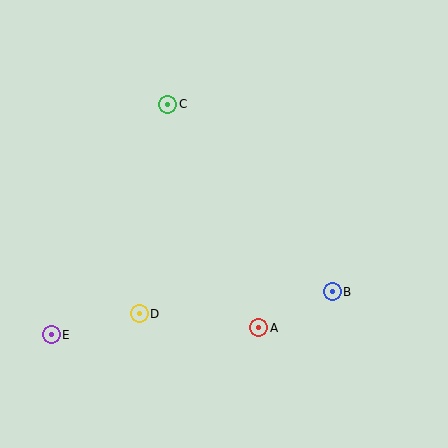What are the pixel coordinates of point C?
Point C is at (168, 104).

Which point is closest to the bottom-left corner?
Point E is closest to the bottom-left corner.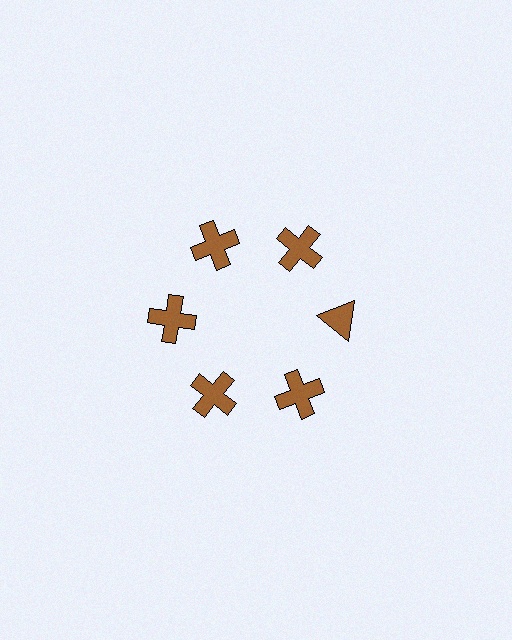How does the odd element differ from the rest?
It has a different shape: triangle instead of cross.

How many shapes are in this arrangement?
There are 6 shapes arranged in a ring pattern.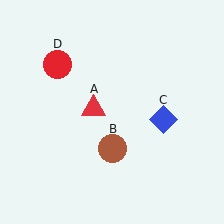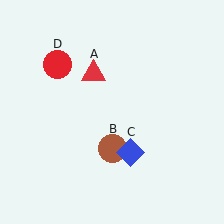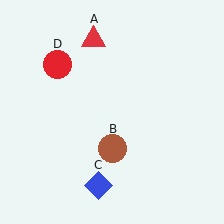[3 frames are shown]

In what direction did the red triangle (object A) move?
The red triangle (object A) moved up.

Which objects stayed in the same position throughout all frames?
Brown circle (object B) and red circle (object D) remained stationary.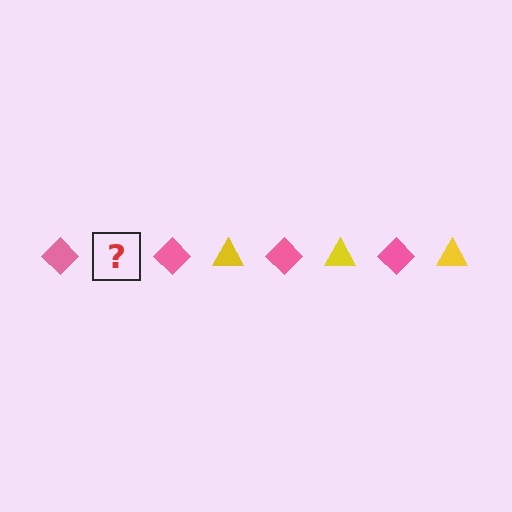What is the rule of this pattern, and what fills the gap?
The rule is that the pattern alternates between pink diamond and yellow triangle. The gap should be filled with a yellow triangle.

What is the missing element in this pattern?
The missing element is a yellow triangle.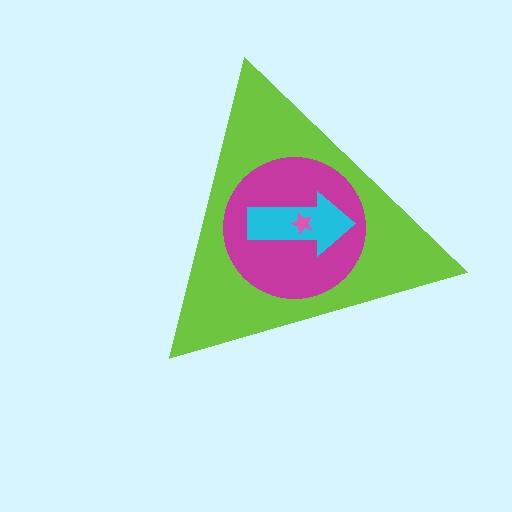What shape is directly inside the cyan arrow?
The pink star.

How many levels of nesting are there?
4.